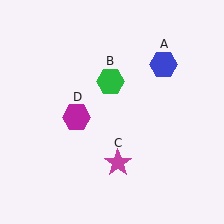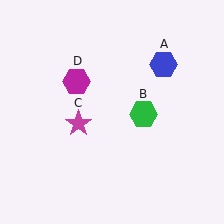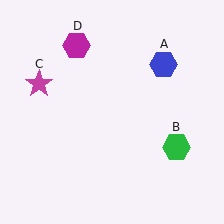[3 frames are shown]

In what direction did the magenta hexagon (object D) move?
The magenta hexagon (object D) moved up.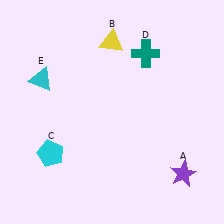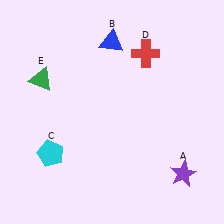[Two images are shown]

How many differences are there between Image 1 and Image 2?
There are 3 differences between the two images.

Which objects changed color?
B changed from yellow to blue. D changed from teal to red. E changed from cyan to green.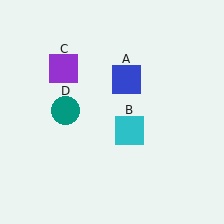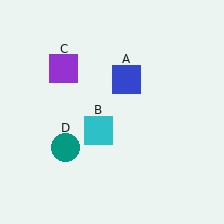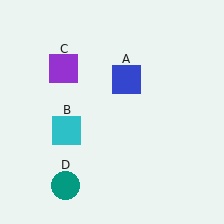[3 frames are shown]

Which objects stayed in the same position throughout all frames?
Blue square (object A) and purple square (object C) remained stationary.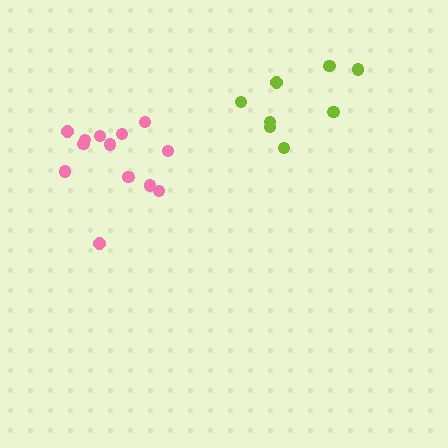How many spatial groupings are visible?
There are 2 spatial groupings.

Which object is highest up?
The lime cluster is topmost.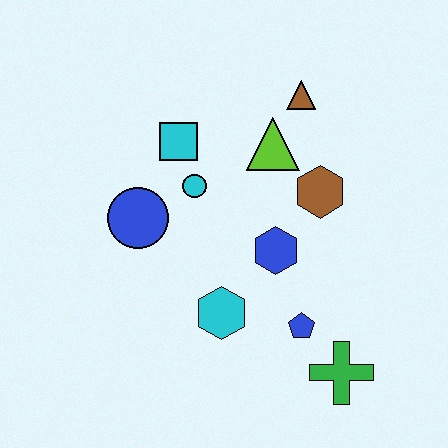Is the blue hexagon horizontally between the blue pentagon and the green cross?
No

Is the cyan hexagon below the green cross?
No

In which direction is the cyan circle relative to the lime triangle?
The cyan circle is to the left of the lime triangle.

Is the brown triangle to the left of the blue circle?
No